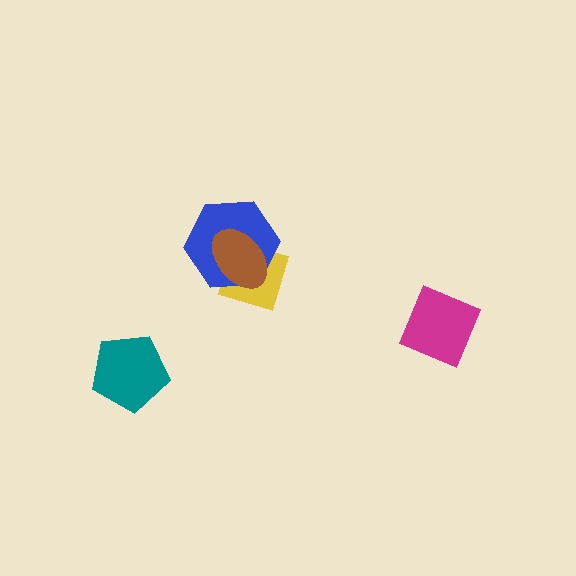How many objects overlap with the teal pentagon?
0 objects overlap with the teal pentagon.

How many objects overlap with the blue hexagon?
2 objects overlap with the blue hexagon.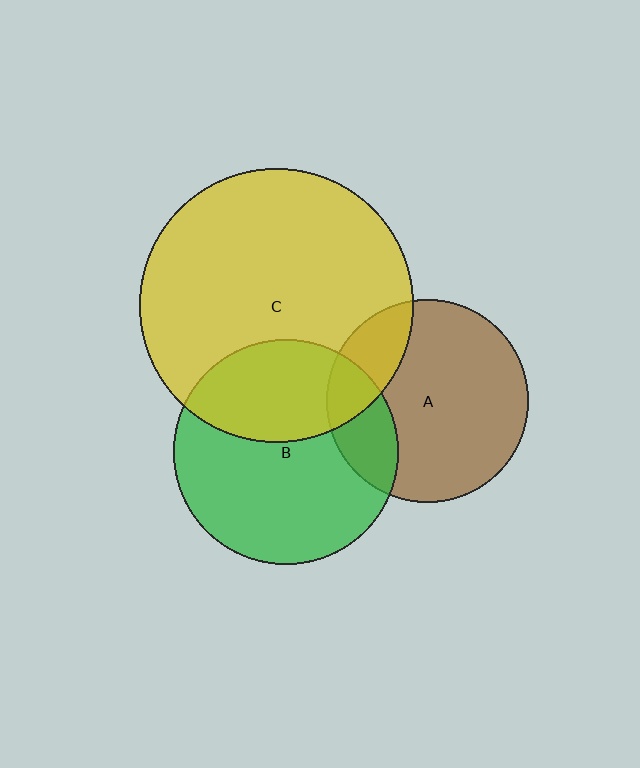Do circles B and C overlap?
Yes.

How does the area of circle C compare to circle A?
Approximately 1.8 times.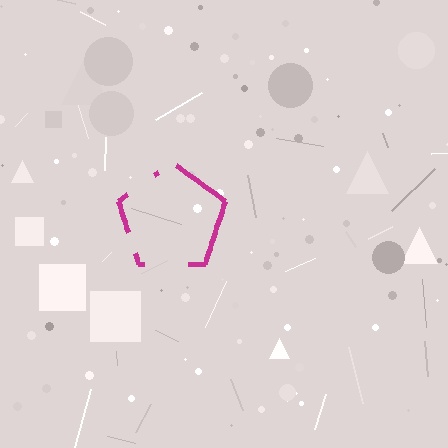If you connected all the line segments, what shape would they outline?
They would outline a pentagon.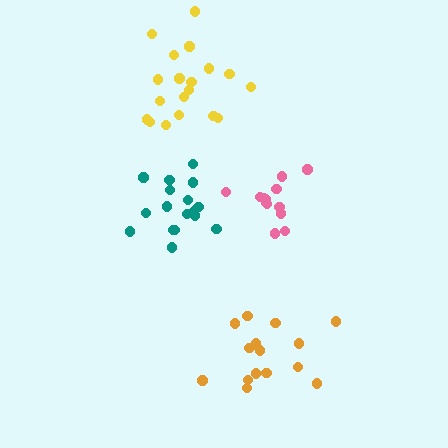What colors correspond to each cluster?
The clusters are colored: pink, yellow, teal, orange.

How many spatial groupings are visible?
There are 4 spatial groupings.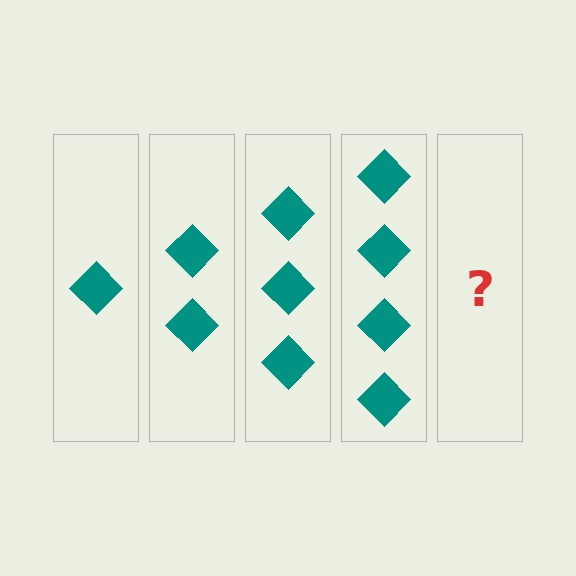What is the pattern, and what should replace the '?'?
The pattern is that each step adds one more diamond. The '?' should be 5 diamonds.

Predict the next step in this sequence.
The next step is 5 diamonds.